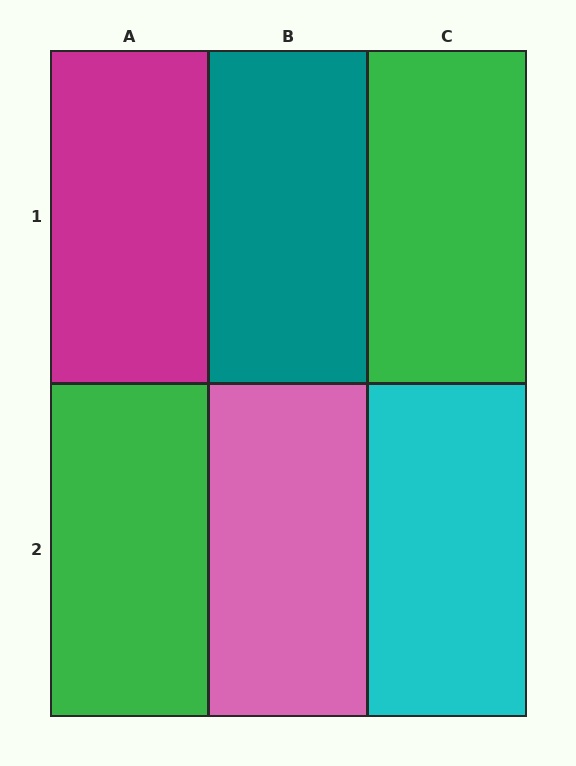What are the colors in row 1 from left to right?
Magenta, teal, green.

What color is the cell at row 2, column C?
Cyan.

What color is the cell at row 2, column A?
Green.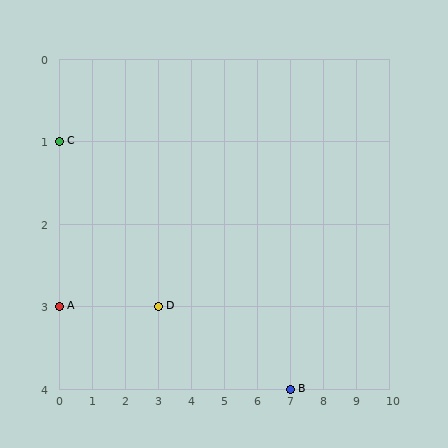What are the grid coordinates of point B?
Point B is at grid coordinates (7, 4).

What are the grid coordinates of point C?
Point C is at grid coordinates (0, 1).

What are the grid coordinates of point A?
Point A is at grid coordinates (0, 3).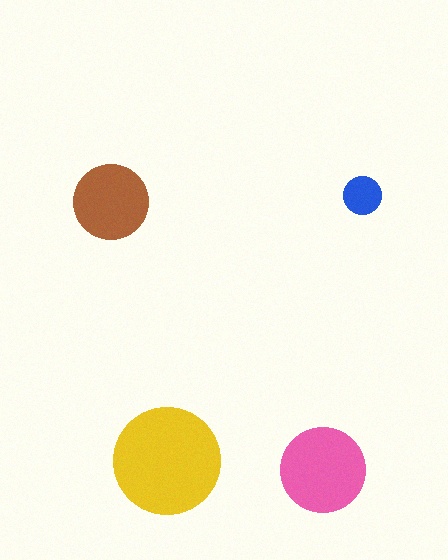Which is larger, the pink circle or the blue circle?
The pink one.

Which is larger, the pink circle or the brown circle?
The pink one.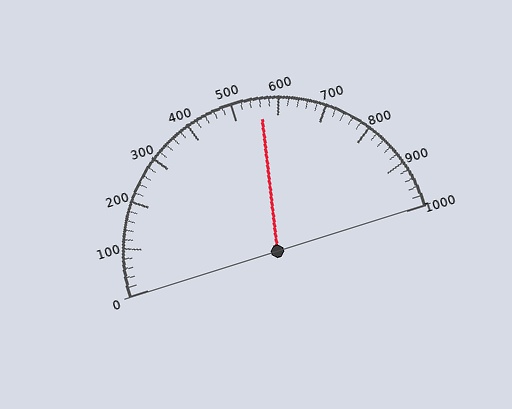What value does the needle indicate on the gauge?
The needle indicates approximately 560.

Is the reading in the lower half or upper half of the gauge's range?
The reading is in the upper half of the range (0 to 1000).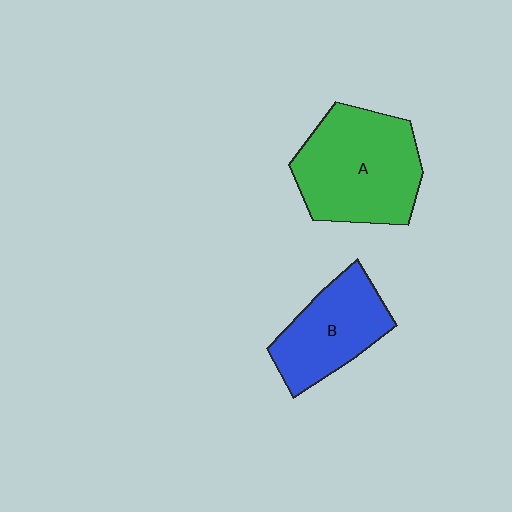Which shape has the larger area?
Shape A (green).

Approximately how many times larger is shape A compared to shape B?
Approximately 1.4 times.